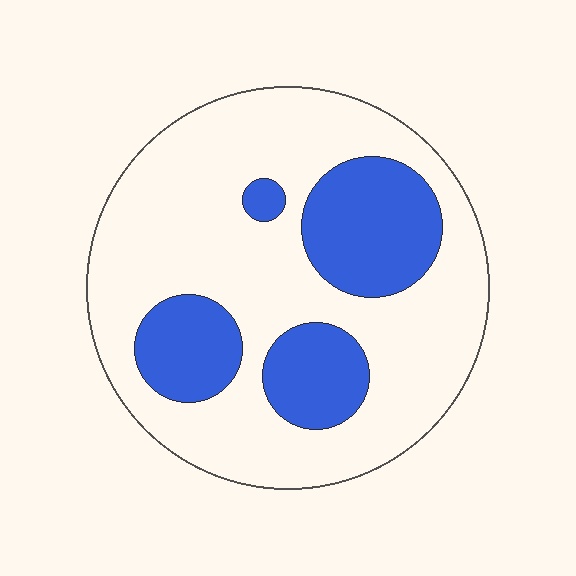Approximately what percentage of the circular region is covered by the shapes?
Approximately 30%.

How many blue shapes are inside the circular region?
4.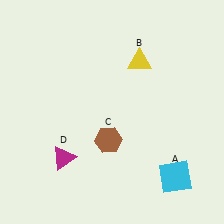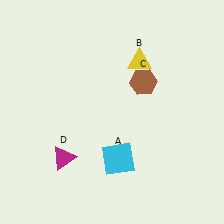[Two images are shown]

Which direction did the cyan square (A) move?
The cyan square (A) moved left.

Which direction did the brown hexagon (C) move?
The brown hexagon (C) moved up.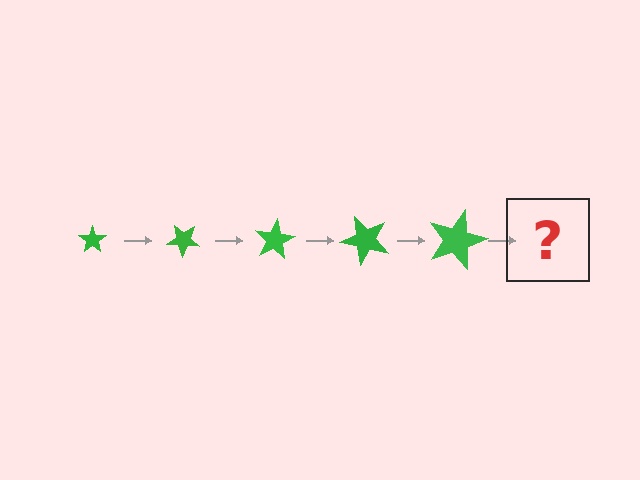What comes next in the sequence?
The next element should be a star, larger than the previous one and rotated 200 degrees from the start.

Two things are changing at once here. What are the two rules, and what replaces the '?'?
The two rules are that the star grows larger each step and it rotates 40 degrees each step. The '?' should be a star, larger than the previous one and rotated 200 degrees from the start.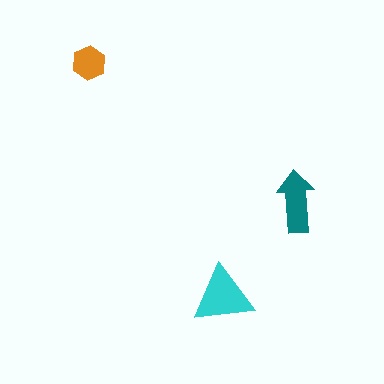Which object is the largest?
The cyan triangle.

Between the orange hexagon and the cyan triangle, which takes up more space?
The cyan triangle.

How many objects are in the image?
There are 3 objects in the image.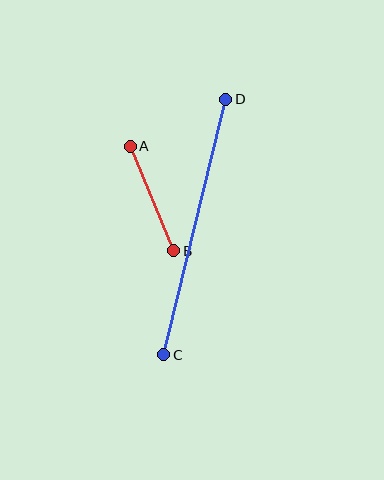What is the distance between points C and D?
The distance is approximately 263 pixels.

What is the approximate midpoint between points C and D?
The midpoint is at approximately (195, 227) pixels.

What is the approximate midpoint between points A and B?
The midpoint is at approximately (152, 199) pixels.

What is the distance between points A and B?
The distance is approximately 113 pixels.